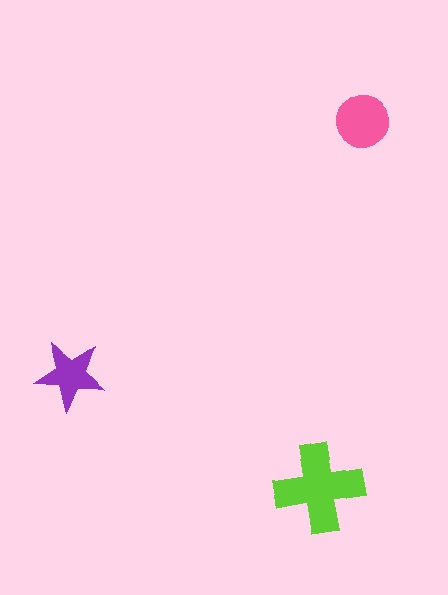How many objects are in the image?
There are 3 objects in the image.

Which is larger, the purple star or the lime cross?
The lime cross.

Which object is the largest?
The lime cross.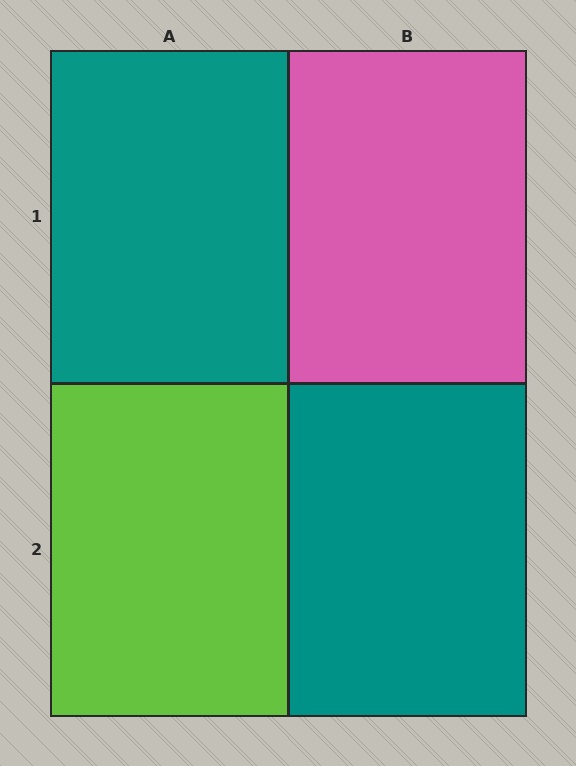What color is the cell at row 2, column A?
Lime.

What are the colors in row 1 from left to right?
Teal, pink.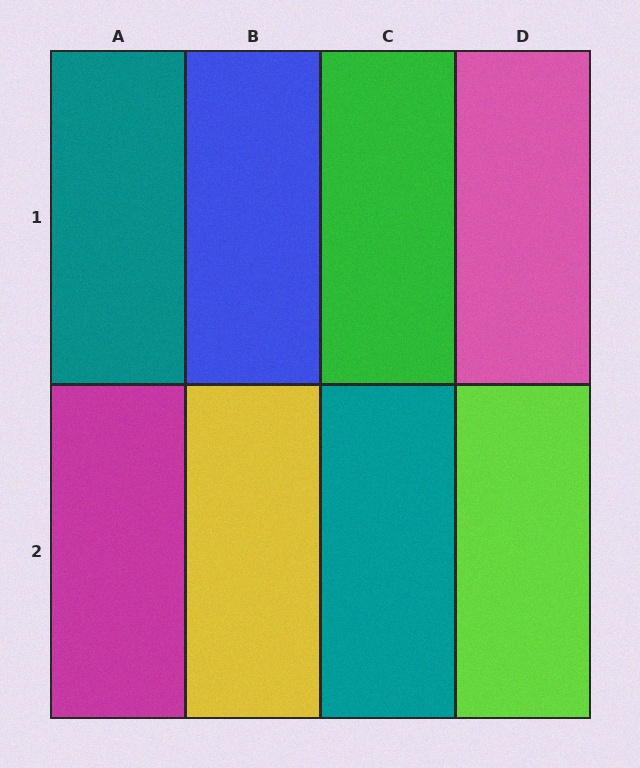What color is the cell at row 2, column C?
Teal.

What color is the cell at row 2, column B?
Yellow.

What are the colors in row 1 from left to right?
Teal, blue, green, pink.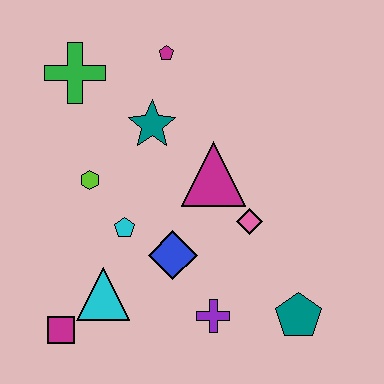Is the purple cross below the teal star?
Yes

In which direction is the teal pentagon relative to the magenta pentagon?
The teal pentagon is below the magenta pentagon.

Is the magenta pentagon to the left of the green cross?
No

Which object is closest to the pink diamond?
The magenta triangle is closest to the pink diamond.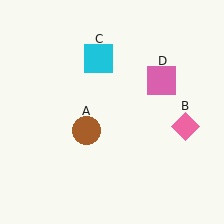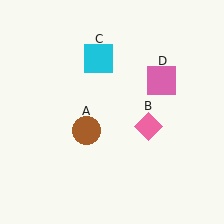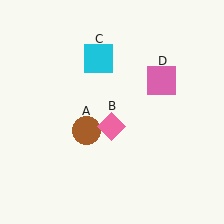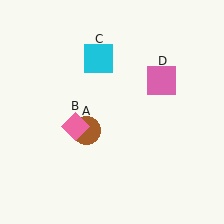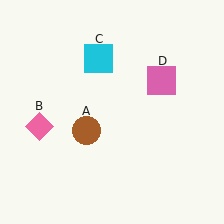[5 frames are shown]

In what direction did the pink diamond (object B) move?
The pink diamond (object B) moved left.